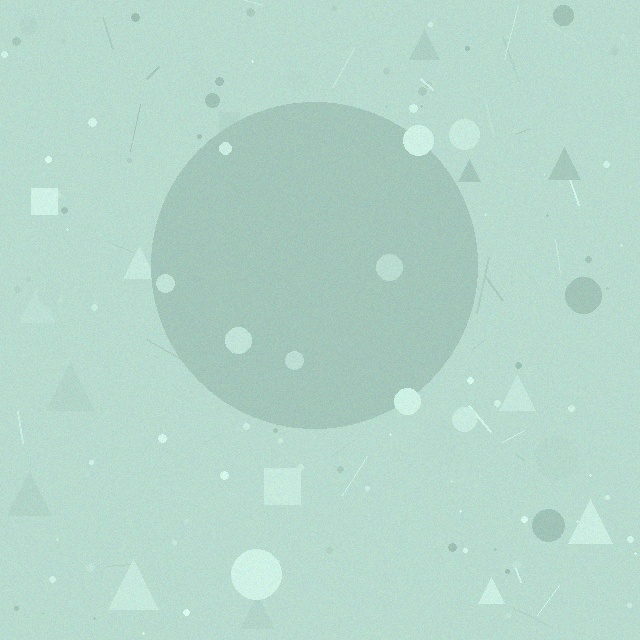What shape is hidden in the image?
A circle is hidden in the image.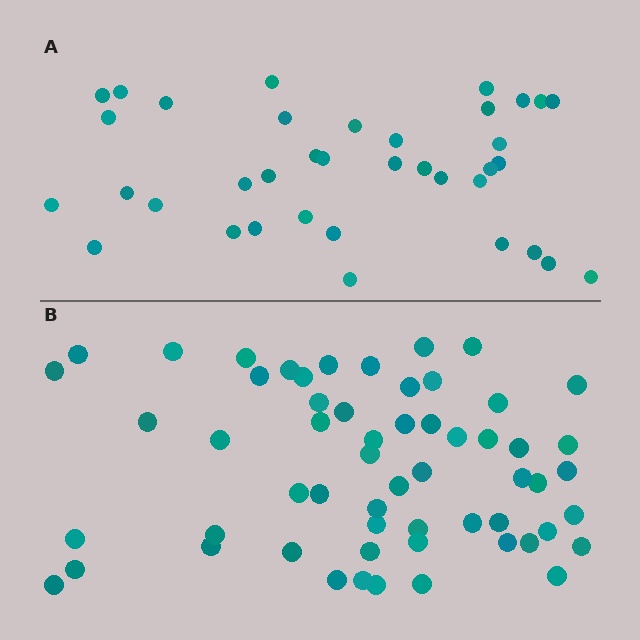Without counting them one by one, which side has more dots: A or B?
Region B (the bottom region) has more dots.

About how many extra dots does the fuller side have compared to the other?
Region B has approximately 20 more dots than region A.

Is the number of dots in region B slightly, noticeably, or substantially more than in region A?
Region B has substantially more. The ratio is roughly 1.6 to 1.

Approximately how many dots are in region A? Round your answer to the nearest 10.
About 40 dots. (The exact count is 37, which rounds to 40.)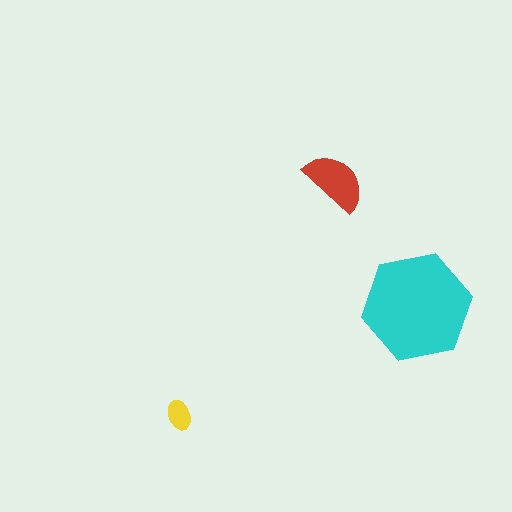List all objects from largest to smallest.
The cyan hexagon, the red semicircle, the yellow ellipse.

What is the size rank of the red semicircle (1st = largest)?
2nd.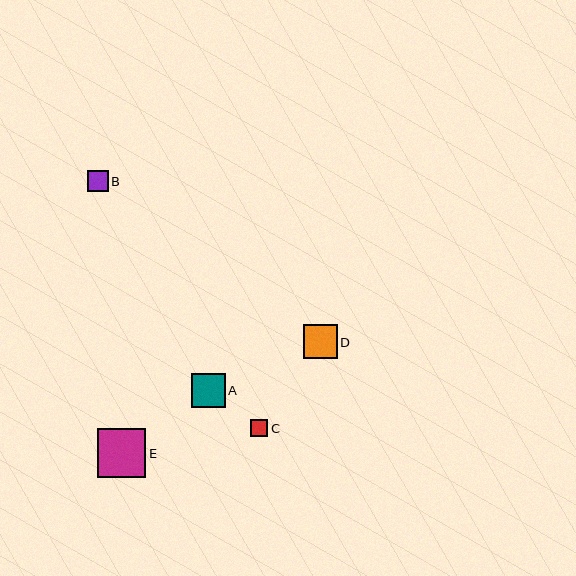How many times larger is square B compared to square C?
Square B is approximately 1.2 times the size of square C.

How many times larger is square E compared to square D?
Square E is approximately 1.4 times the size of square D.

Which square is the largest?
Square E is the largest with a size of approximately 48 pixels.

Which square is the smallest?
Square C is the smallest with a size of approximately 17 pixels.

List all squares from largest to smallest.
From largest to smallest: E, D, A, B, C.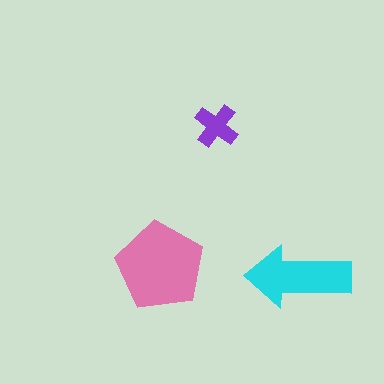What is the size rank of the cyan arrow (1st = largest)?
2nd.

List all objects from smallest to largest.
The purple cross, the cyan arrow, the pink pentagon.